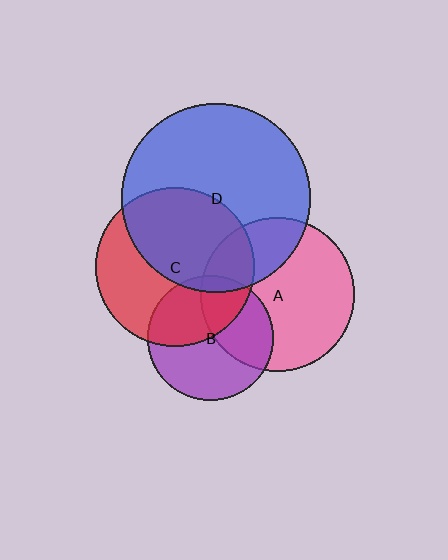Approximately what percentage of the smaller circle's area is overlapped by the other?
Approximately 40%.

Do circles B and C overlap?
Yes.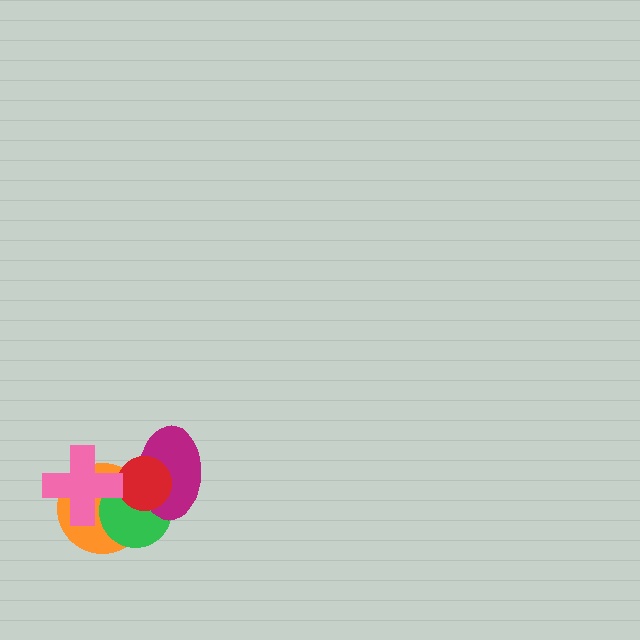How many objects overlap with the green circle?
4 objects overlap with the green circle.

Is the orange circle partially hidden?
Yes, it is partially covered by another shape.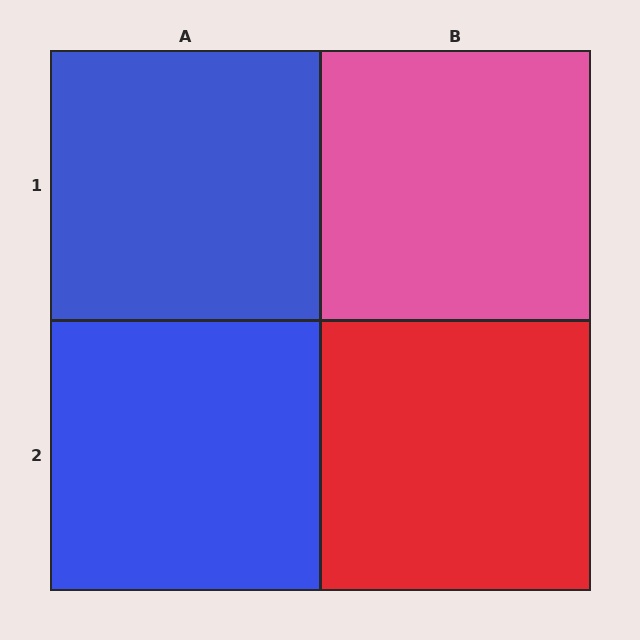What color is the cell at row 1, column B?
Pink.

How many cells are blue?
2 cells are blue.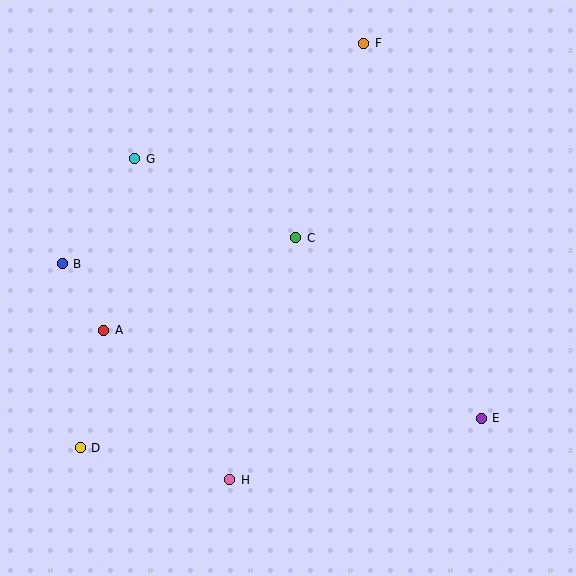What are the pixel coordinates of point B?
Point B is at (62, 264).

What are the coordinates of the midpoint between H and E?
The midpoint between H and E is at (355, 449).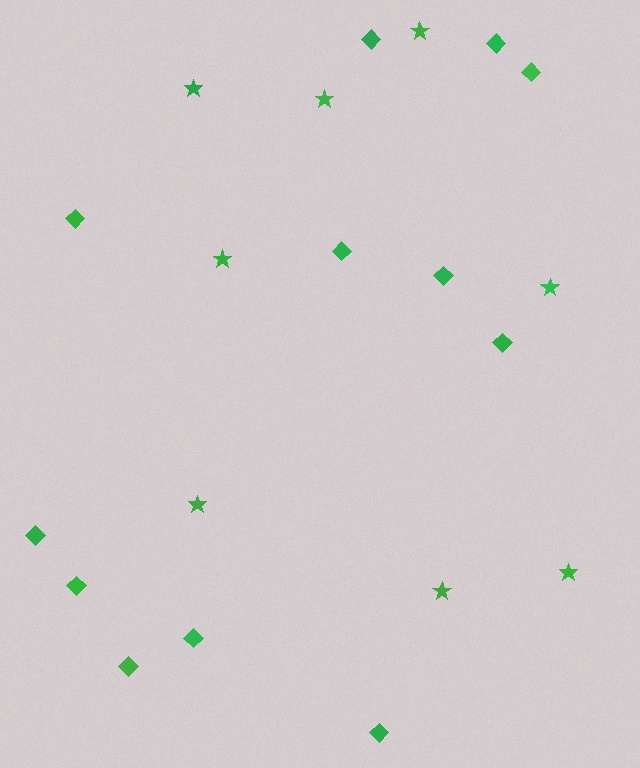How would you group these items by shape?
There are 2 groups: one group of diamonds (12) and one group of stars (8).